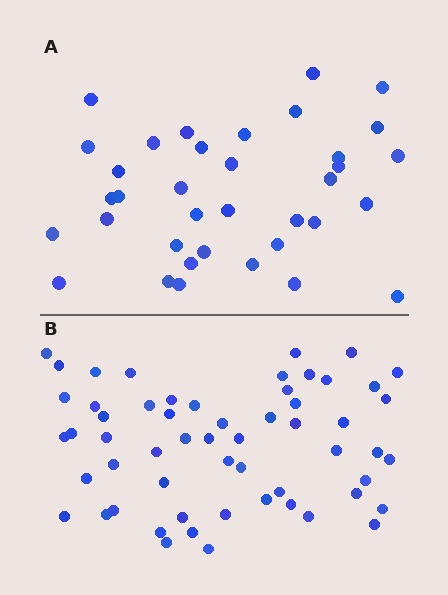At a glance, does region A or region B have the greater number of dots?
Region B (the bottom region) has more dots.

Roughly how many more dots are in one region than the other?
Region B has approximately 20 more dots than region A.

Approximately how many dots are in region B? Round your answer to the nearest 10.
About 60 dots. (The exact count is 57, which rounds to 60.)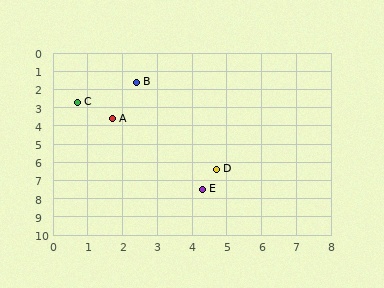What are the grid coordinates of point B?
Point B is at approximately (2.4, 1.6).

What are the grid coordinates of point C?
Point C is at approximately (0.7, 2.7).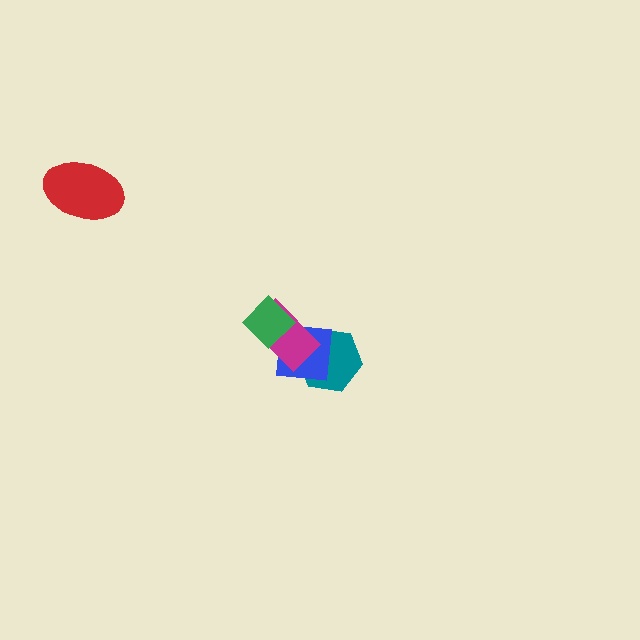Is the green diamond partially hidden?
No, no other shape covers it.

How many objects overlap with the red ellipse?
0 objects overlap with the red ellipse.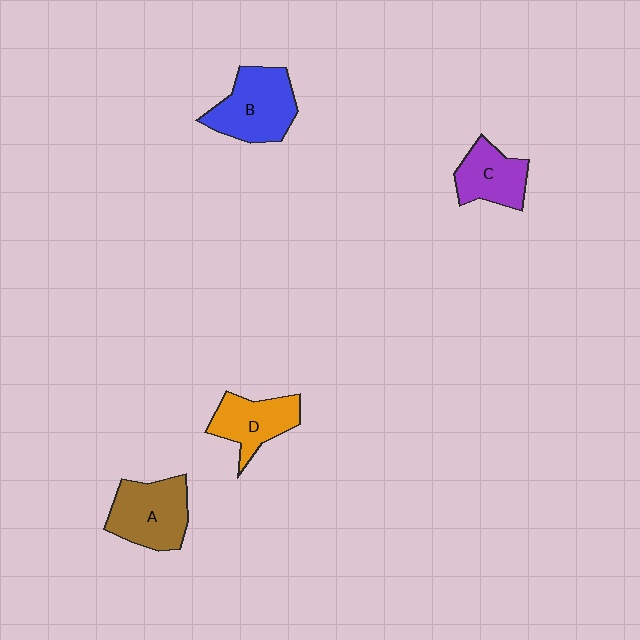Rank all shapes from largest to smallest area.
From largest to smallest: B (blue), A (brown), D (orange), C (purple).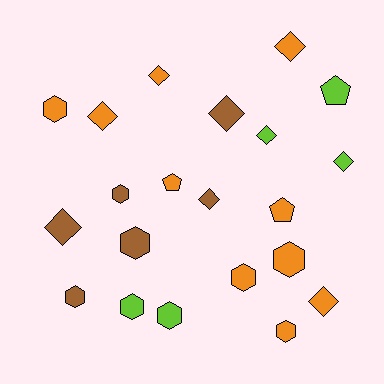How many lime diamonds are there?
There are 2 lime diamonds.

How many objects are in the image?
There are 21 objects.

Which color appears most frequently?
Orange, with 10 objects.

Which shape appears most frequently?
Hexagon, with 9 objects.